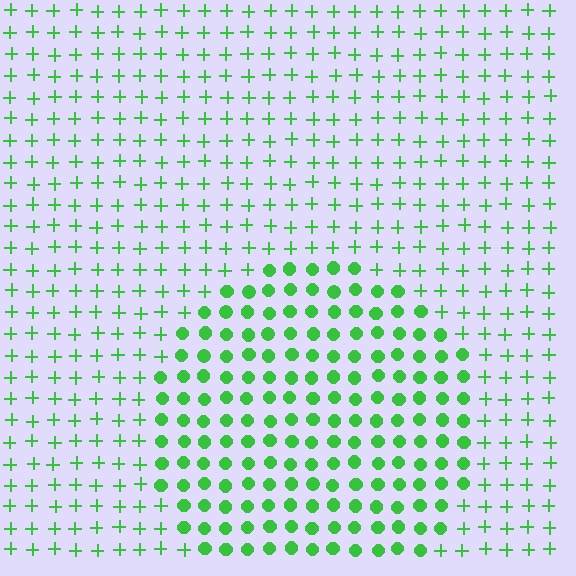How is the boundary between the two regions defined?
The boundary is defined by a change in element shape: circles inside vs. plus signs outside. All elements share the same color and spacing.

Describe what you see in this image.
The image is filled with small green elements arranged in a uniform grid. A circle-shaped region contains circles, while the surrounding area contains plus signs. The boundary is defined purely by the change in element shape.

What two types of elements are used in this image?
The image uses circles inside the circle region and plus signs outside it.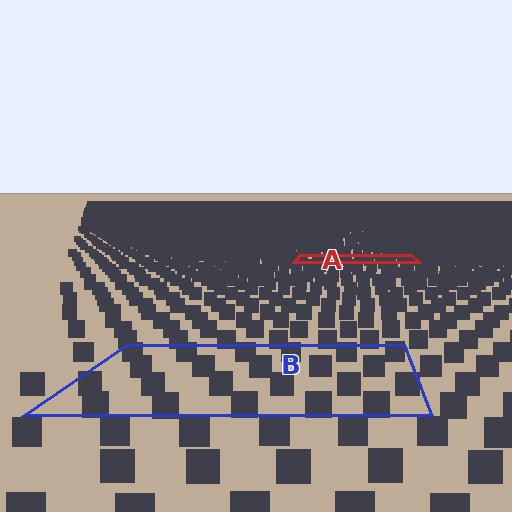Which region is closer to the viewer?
Region B is closer. The texture elements there are larger and more spread out.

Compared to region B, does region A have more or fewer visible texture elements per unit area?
Region A has more texture elements per unit area — they are packed more densely because it is farther away.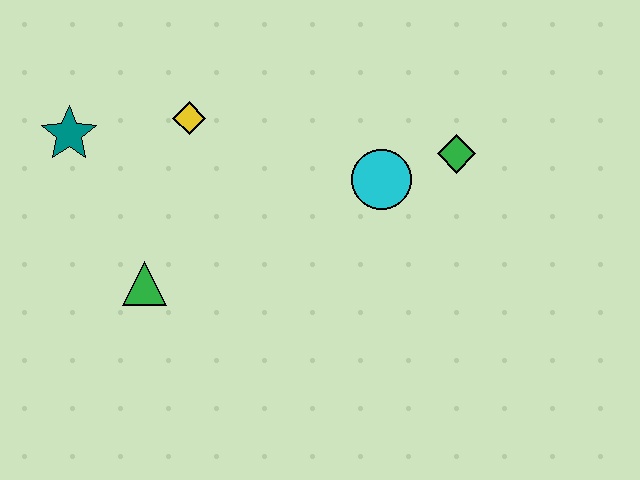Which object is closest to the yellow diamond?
The teal star is closest to the yellow diamond.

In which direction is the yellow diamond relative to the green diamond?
The yellow diamond is to the left of the green diamond.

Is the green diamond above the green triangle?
Yes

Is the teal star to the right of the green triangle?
No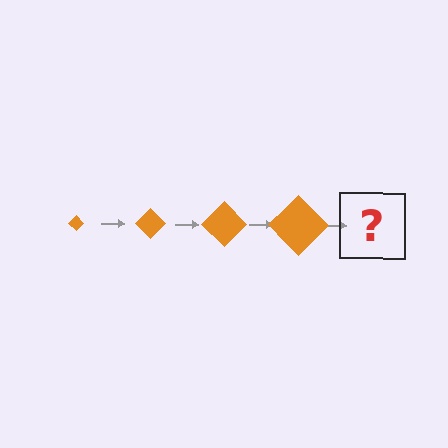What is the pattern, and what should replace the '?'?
The pattern is that the diamond gets progressively larger each step. The '?' should be an orange diamond, larger than the previous one.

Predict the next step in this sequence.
The next step is an orange diamond, larger than the previous one.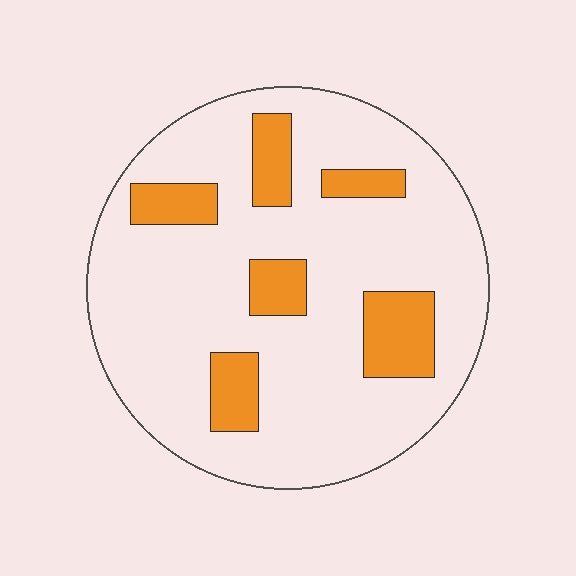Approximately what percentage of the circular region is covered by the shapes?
Approximately 20%.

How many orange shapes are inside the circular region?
6.